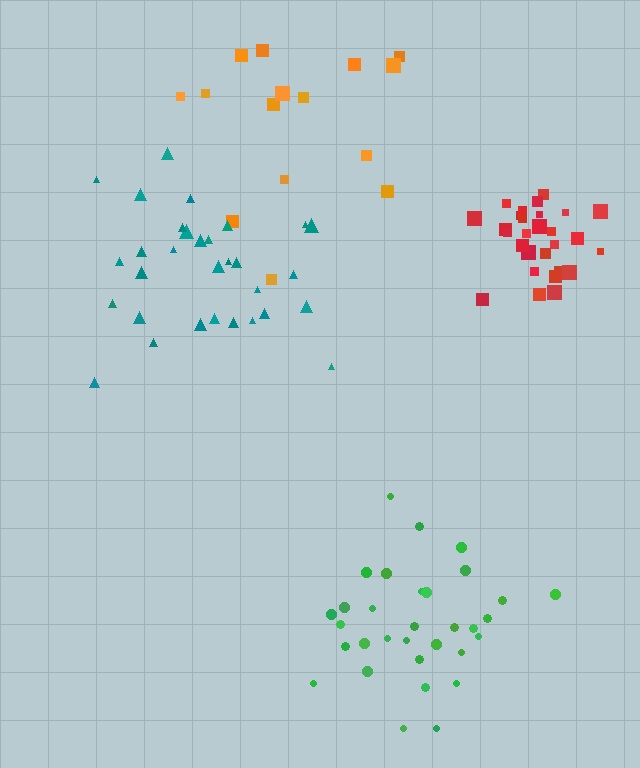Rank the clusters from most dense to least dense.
red, green, teal, orange.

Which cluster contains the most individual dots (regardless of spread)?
Green (32).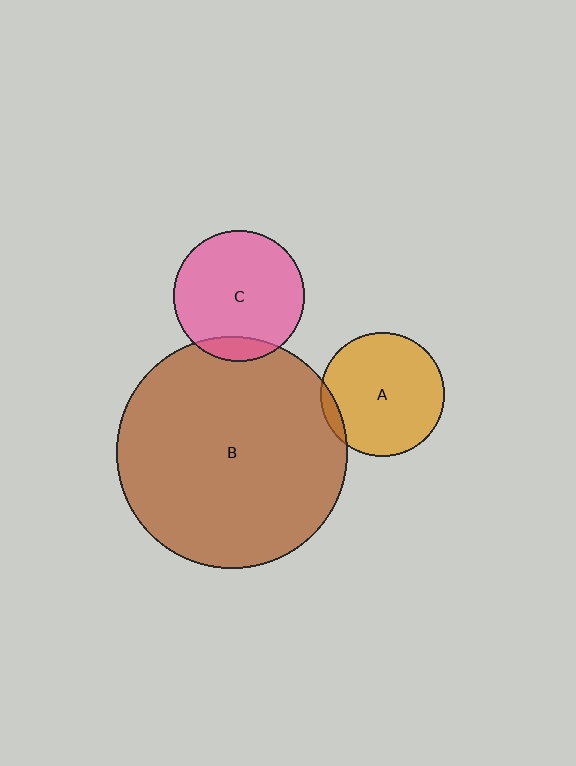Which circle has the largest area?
Circle B (brown).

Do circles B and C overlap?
Yes.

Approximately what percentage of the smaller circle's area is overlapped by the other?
Approximately 10%.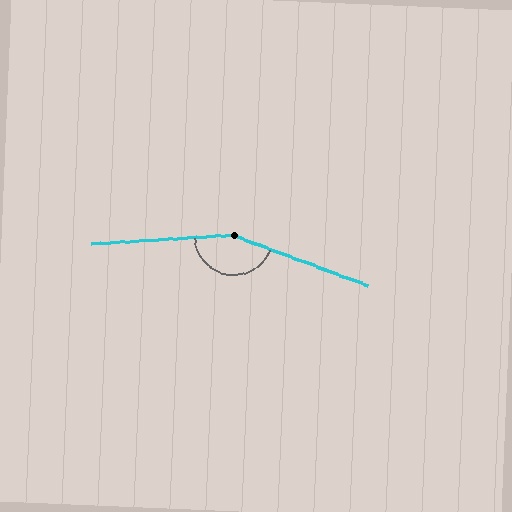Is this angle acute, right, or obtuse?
It is obtuse.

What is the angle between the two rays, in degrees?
Approximately 157 degrees.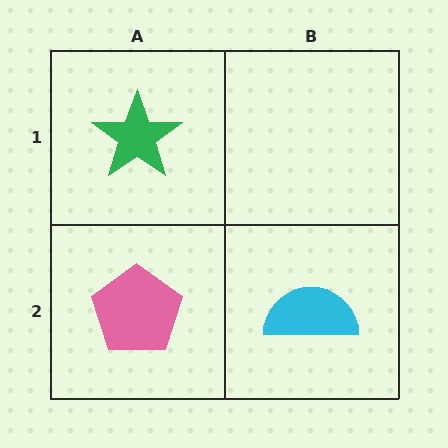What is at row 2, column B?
A cyan semicircle.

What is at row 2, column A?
A pink pentagon.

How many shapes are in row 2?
2 shapes.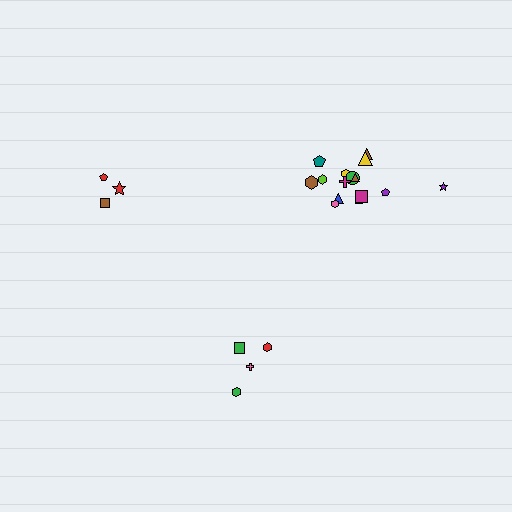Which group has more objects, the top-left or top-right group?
The top-right group.